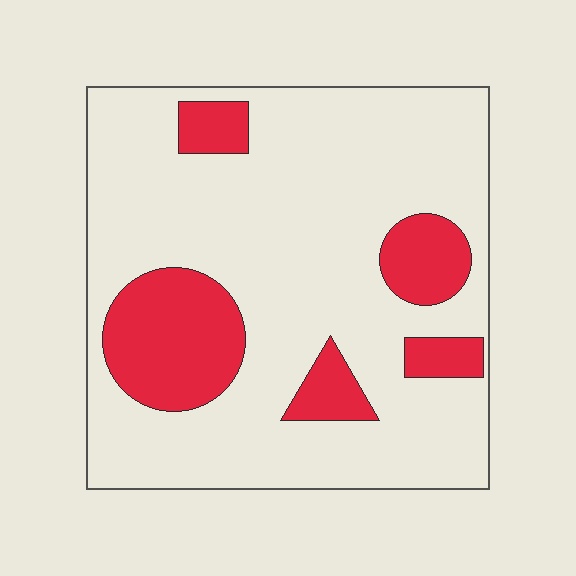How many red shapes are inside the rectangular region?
5.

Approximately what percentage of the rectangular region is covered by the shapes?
Approximately 20%.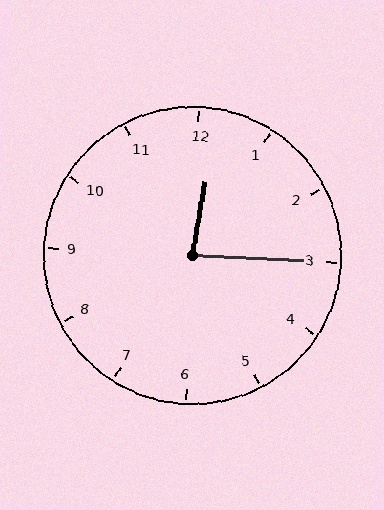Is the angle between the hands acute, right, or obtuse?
It is acute.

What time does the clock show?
12:15.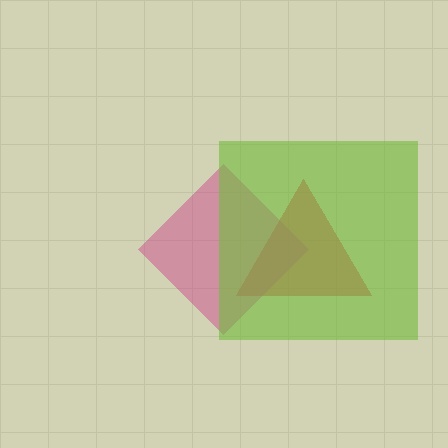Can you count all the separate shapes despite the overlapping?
Yes, there are 3 separate shapes.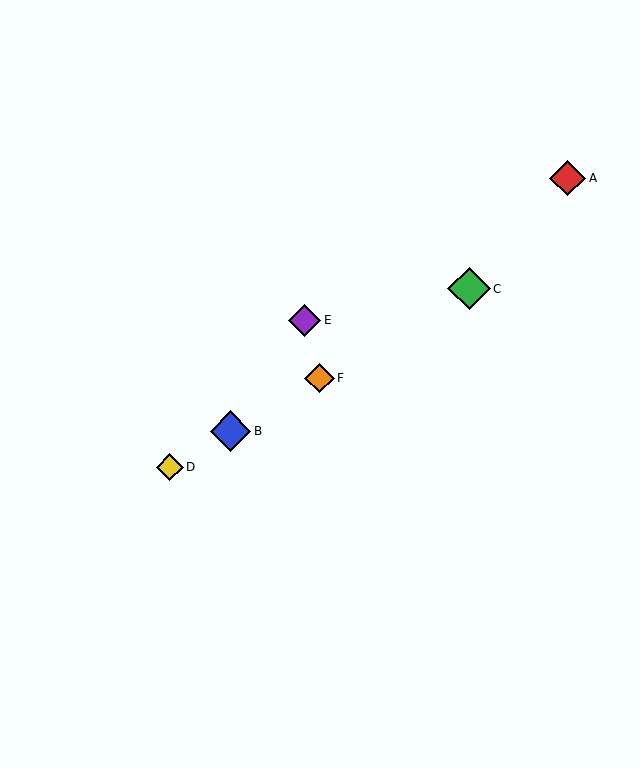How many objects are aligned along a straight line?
4 objects (B, C, D, F) are aligned along a straight line.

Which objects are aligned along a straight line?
Objects B, C, D, F are aligned along a straight line.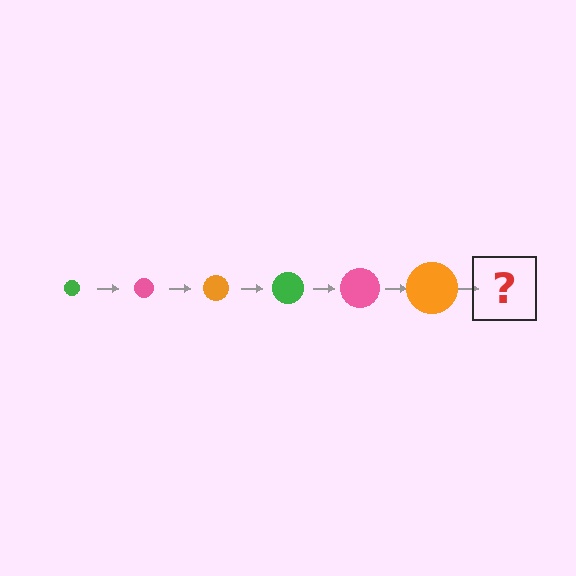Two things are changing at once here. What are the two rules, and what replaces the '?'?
The two rules are that the circle grows larger each step and the color cycles through green, pink, and orange. The '?' should be a green circle, larger than the previous one.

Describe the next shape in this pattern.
It should be a green circle, larger than the previous one.